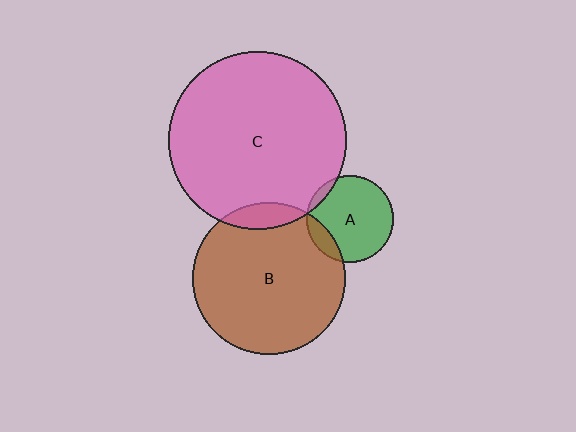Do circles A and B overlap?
Yes.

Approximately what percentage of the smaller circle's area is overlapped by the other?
Approximately 15%.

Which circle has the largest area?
Circle C (pink).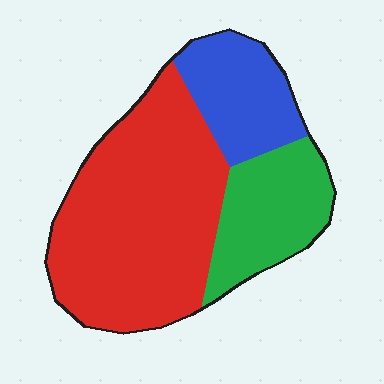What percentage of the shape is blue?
Blue covers around 20% of the shape.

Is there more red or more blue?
Red.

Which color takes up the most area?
Red, at roughly 60%.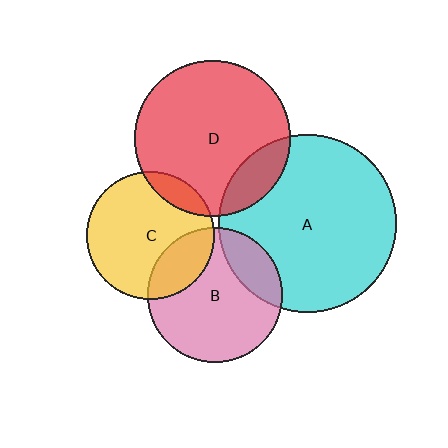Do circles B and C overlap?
Yes.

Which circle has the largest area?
Circle A (cyan).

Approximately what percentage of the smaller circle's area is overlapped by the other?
Approximately 25%.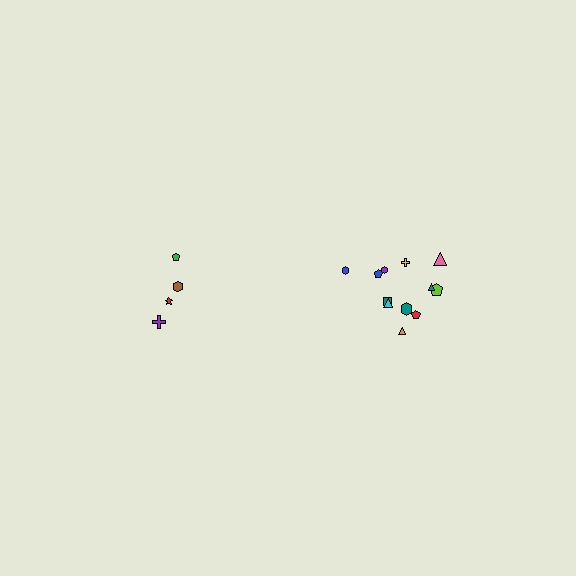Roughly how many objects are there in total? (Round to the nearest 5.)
Roughly 15 objects in total.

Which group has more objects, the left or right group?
The right group.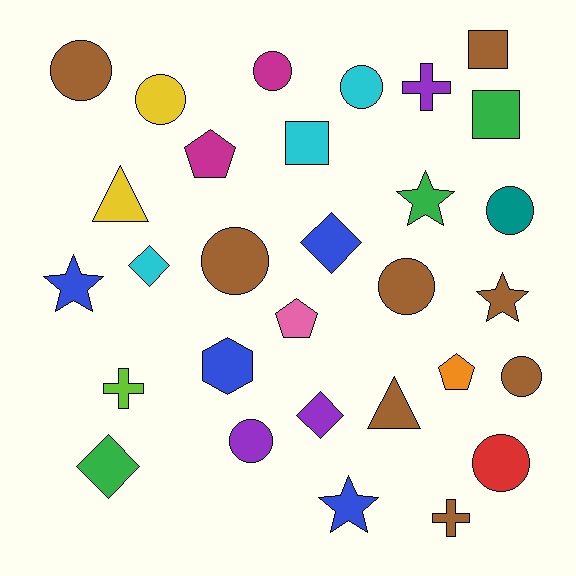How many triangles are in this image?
There are 2 triangles.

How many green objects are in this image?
There are 3 green objects.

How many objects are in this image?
There are 30 objects.